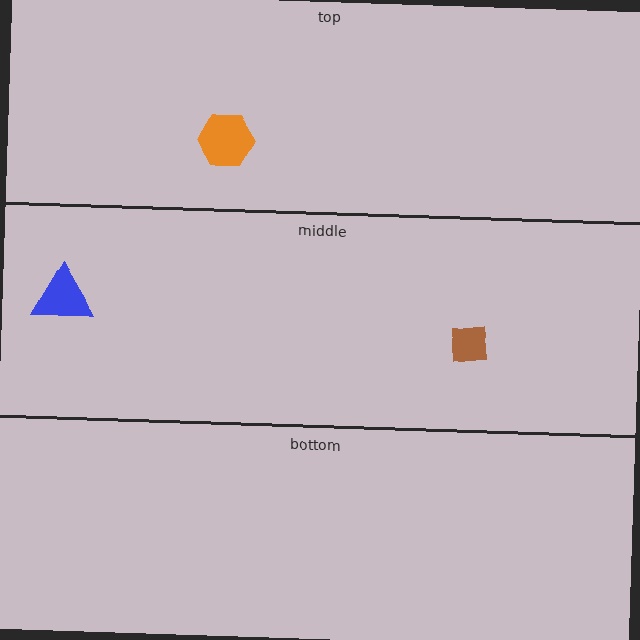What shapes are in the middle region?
The brown square, the blue triangle.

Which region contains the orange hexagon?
The top region.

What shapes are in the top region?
The orange hexagon.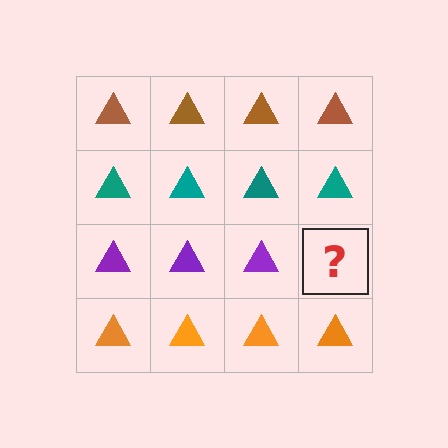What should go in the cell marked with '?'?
The missing cell should contain a purple triangle.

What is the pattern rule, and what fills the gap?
The rule is that each row has a consistent color. The gap should be filled with a purple triangle.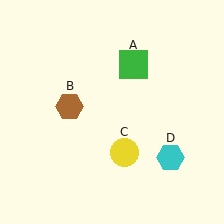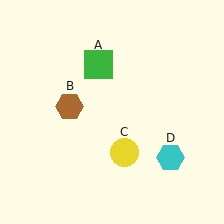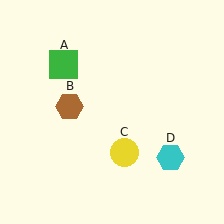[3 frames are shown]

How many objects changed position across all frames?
1 object changed position: green square (object A).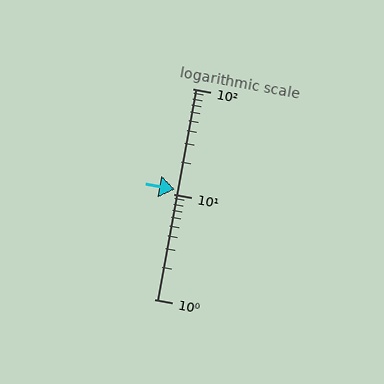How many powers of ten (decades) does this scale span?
The scale spans 2 decades, from 1 to 100.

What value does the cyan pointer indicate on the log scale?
The pointer indicates approximately 11.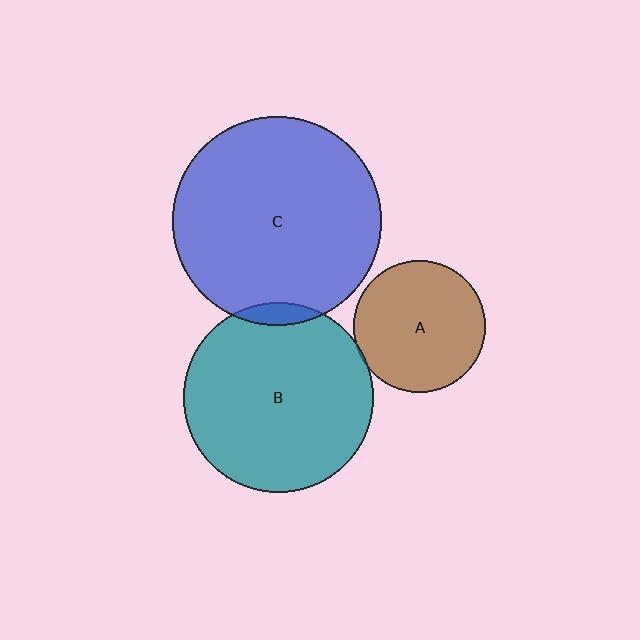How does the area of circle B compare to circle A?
Approximately 2.1 times.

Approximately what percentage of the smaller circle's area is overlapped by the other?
Approximately 5%.